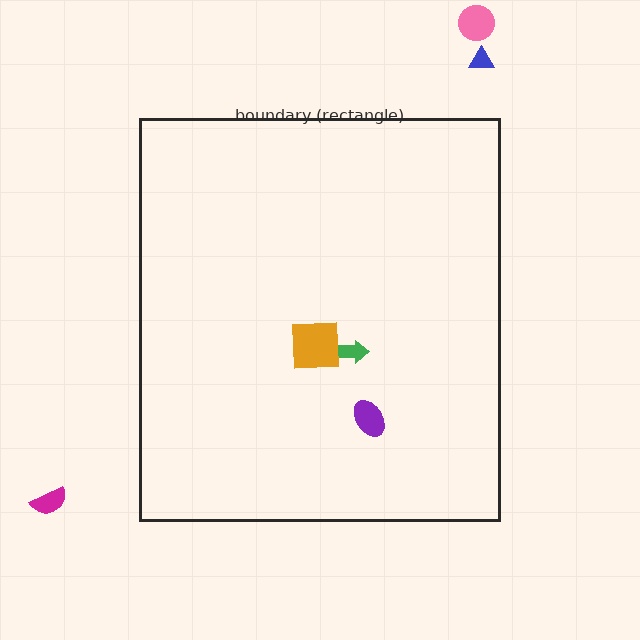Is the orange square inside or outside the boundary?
Inside.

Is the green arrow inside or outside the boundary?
Inside.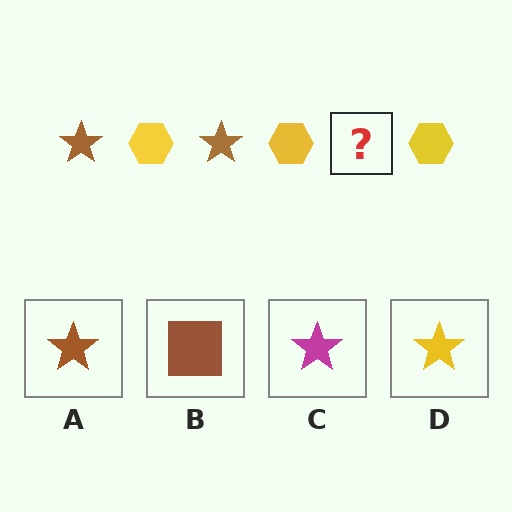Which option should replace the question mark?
Option A.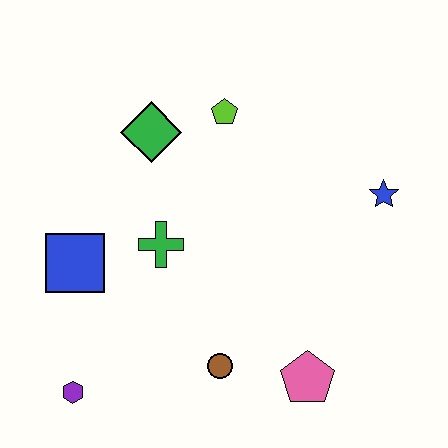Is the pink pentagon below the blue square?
Yes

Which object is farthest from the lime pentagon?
The purple hexagon is farthest from the lime pentagon.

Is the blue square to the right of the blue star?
No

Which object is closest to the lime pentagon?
The green diamond is closest to the lime pentagon.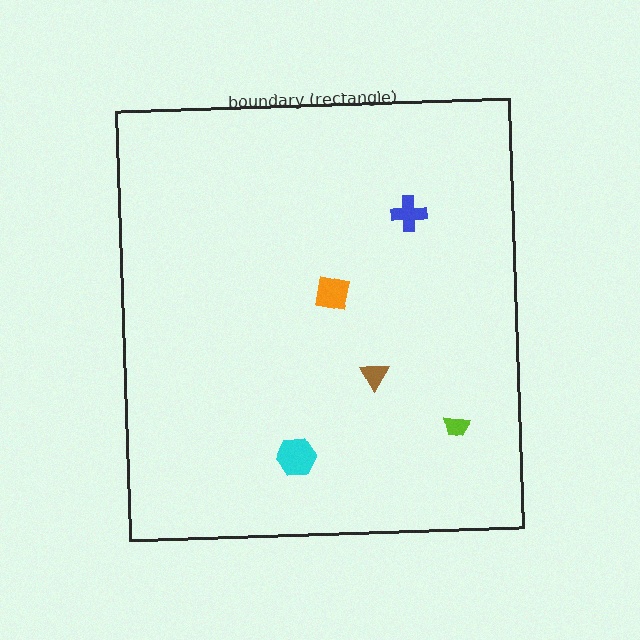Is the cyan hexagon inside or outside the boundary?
Inside.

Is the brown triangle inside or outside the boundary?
Inside.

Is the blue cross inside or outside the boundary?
Inside.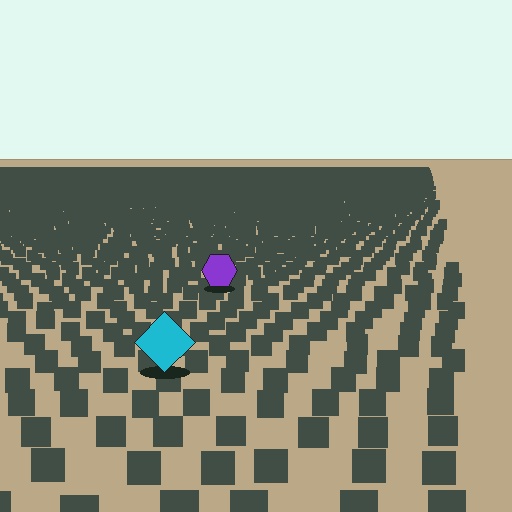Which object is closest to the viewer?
The cyan diamond is closest. The texture marks near it are larger and more spread out.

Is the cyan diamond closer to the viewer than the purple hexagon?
Yes. The cyan diamond is closer — you can tell from the texture gradient: the ground texture is coarser near it.